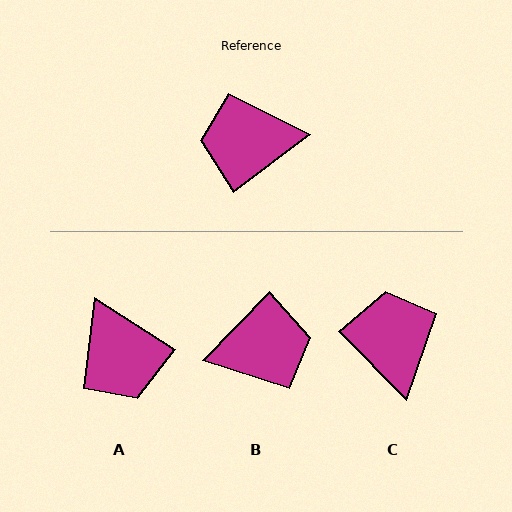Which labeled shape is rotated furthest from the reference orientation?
B, about 171 degrees away.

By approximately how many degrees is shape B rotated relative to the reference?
Approximately 171 degrees clockwise.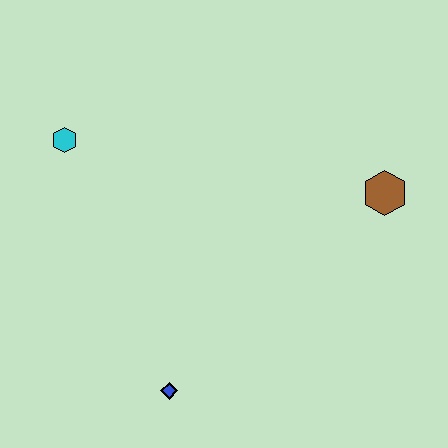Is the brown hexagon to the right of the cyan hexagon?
Yes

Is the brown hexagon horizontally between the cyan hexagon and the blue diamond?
No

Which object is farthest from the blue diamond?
The brown hexagon is farthest from the blue diamond.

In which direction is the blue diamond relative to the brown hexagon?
The blue diamond is to the left of the brown hexagon.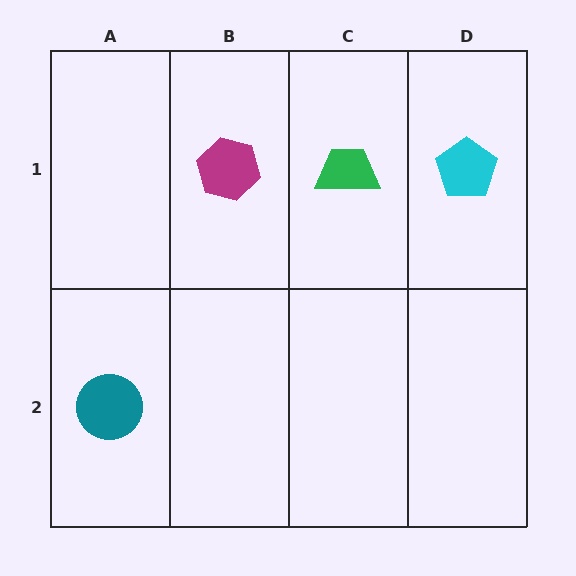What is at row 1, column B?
A magenta hexagon.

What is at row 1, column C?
A green trapezoid.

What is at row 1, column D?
A cyan pentagon.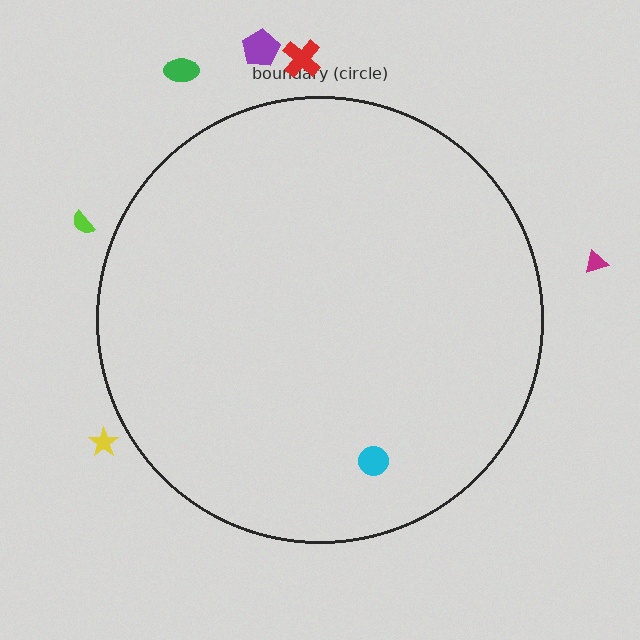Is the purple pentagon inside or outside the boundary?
Outside.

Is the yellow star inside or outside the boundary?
Outside.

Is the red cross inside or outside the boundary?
Outside.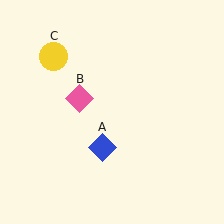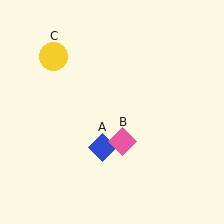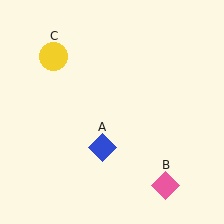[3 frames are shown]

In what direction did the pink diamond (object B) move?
The pink diamond (object B) moved down and to the right.